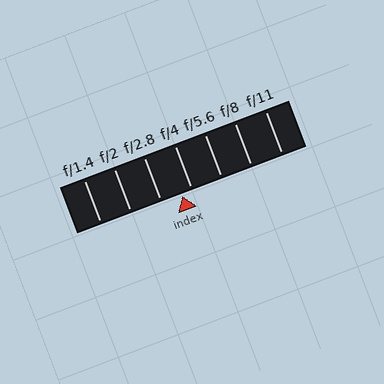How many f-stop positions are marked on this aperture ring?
There are 7 f-stop positions marked.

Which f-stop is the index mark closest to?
The index mark is closest to f/4.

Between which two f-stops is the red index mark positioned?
The index mark is between f/2.8 and f/4.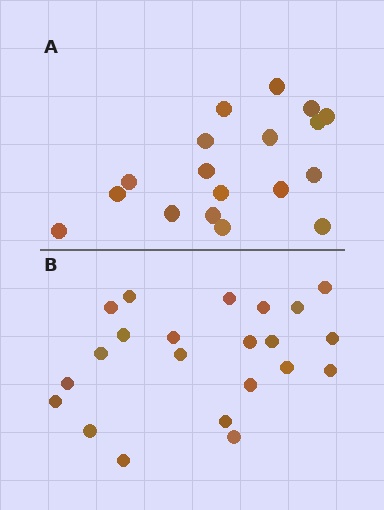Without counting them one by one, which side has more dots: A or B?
Region B (the bottom region) has more dots.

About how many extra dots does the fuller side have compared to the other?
Region B has about 4 more dots than region A.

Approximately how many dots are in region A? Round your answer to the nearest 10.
About 20 dots. (The exact count is 18, which rounds to 20.)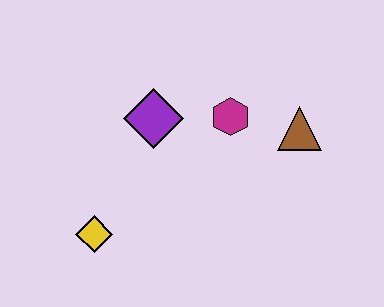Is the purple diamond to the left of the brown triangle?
Yes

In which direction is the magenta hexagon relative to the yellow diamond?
The magenta hexagon is to the right of the yellow diamond.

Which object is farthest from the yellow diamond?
The brown triangle is farthest from the yellow diamond.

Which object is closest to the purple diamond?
The magenta hexagon is closest to the purple diamond.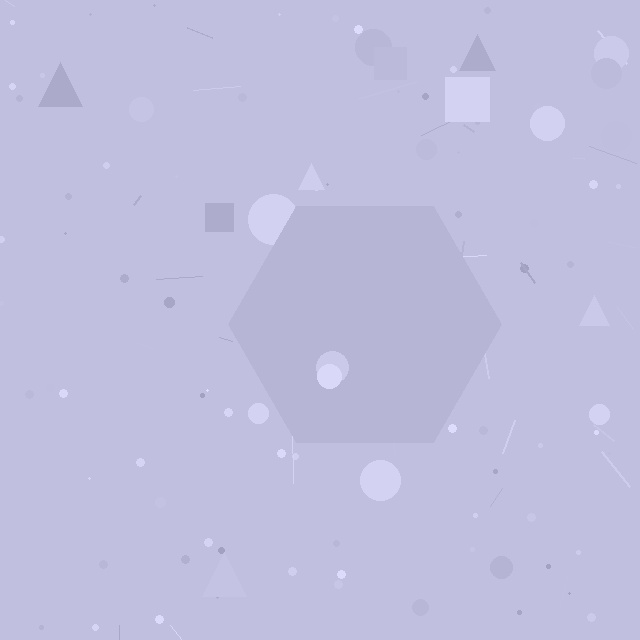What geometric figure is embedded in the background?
A hexagon is embedded in the background.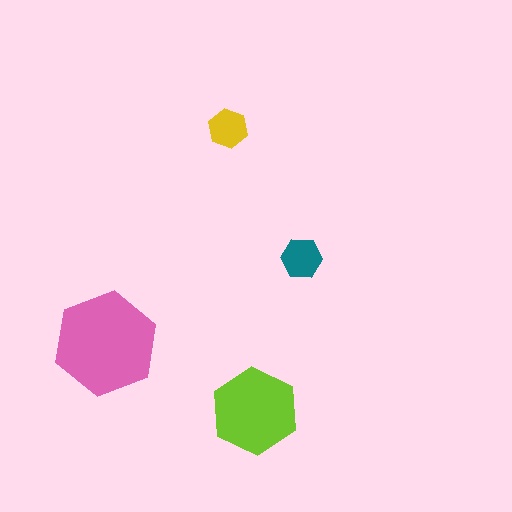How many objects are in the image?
There are 4 objects in the image.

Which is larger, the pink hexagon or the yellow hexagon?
The pink one.